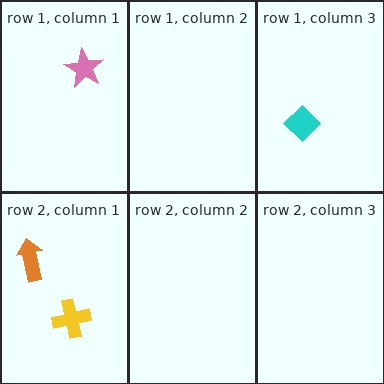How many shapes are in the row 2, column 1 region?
2.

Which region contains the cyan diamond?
The row 1, column 3 region.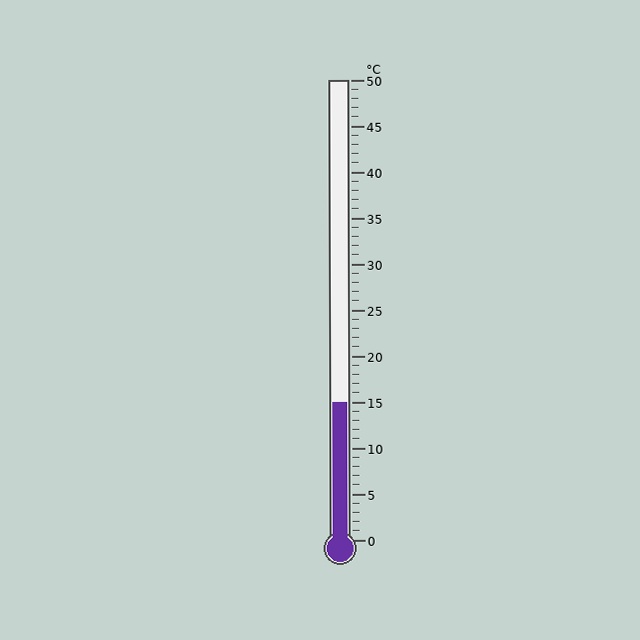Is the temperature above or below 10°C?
The temperature is above 10°C.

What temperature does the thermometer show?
The thermometer shows approximately 15°C.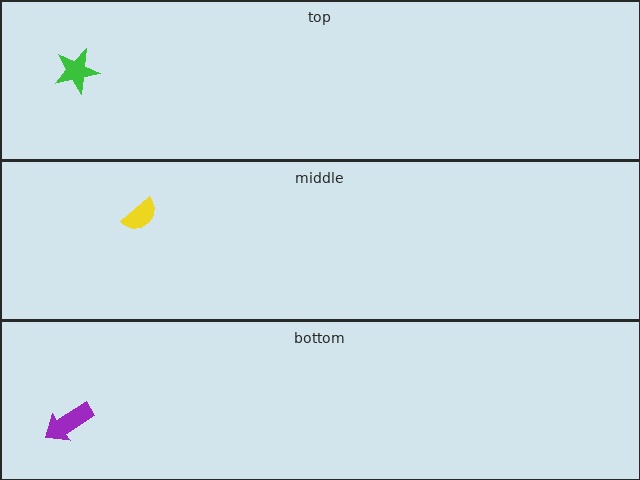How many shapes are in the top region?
1.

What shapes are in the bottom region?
The purple arrow.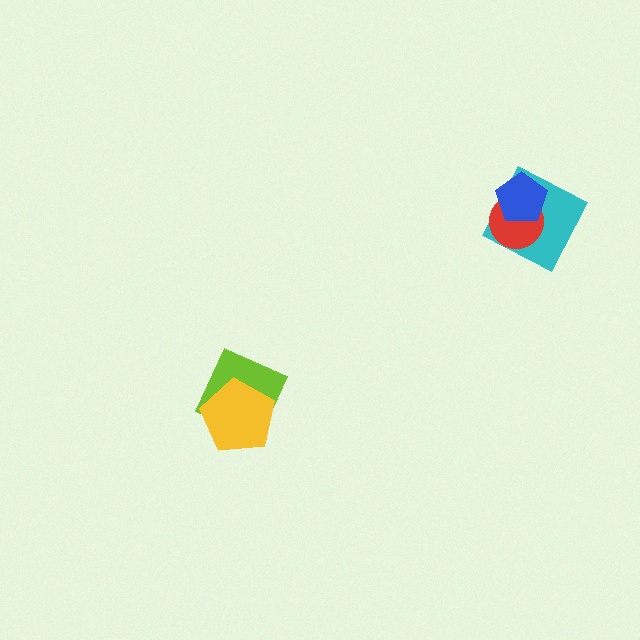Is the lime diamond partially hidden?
Yes, it is partially covered by another shape.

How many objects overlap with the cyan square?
2 objects overlap with the cyan square.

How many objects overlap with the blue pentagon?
2 objects overlap with the blue pentagon.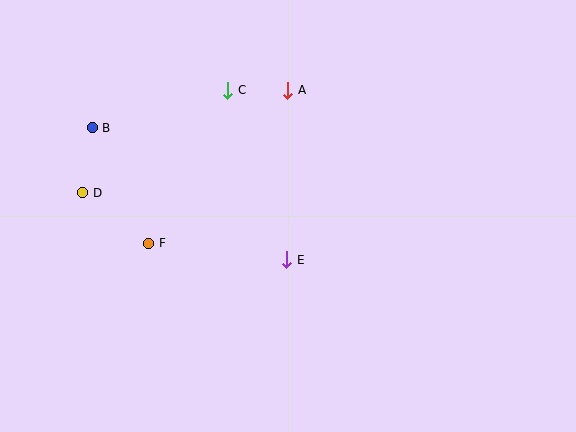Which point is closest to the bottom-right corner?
Point E is closest to the bottom-right corner.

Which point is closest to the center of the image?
Point E at (287, 260) is closest to the center.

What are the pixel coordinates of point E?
Point E is at (287, 260).